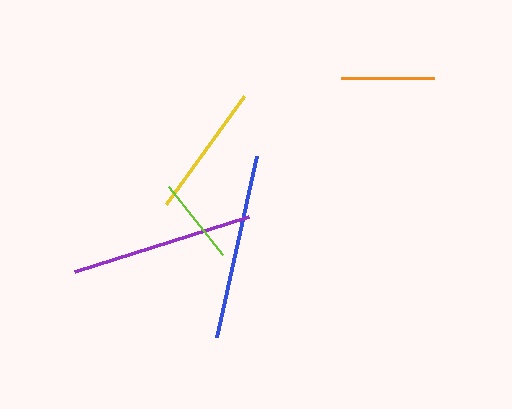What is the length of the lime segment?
The lime segment is approximately 86 pixels long.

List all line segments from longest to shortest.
From longest to shortest: blue, purple, yellow, orange, lime.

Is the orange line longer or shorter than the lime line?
The orange line is longer than the lime line.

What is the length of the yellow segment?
The yellow segment is approximately 133 pixels long.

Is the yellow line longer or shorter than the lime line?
The yellow line is longer than the lime line.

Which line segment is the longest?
The blue line is the longest at approximately 185 pixels.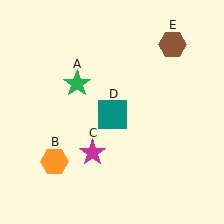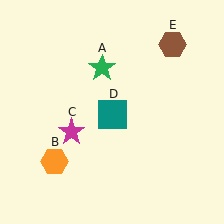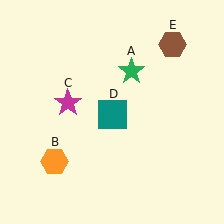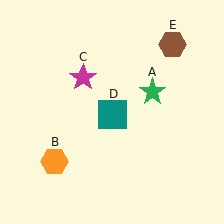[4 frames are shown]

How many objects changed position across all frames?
2 objects changed position: green star (object A), magenta star (object C).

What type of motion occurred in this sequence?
The green star (object A), magenta star (object C) rotated clockwise around the center of the scene.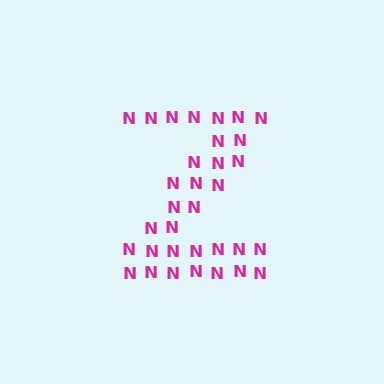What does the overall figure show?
The overall figure shows the letter Z.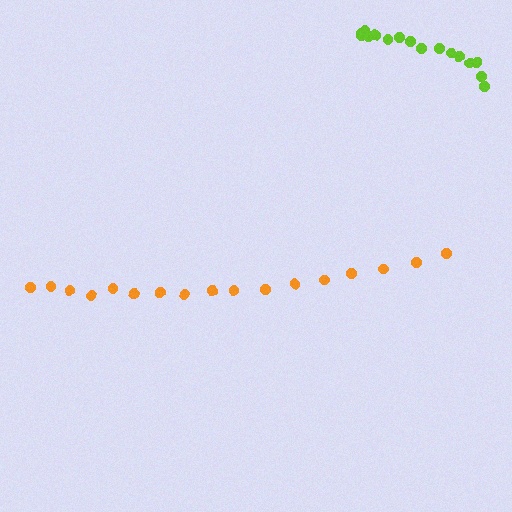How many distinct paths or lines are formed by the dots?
There are 2 distinct paths.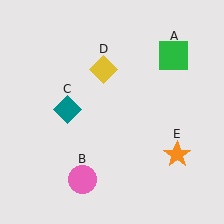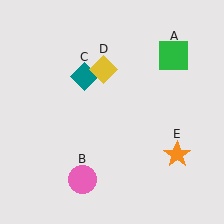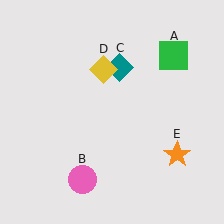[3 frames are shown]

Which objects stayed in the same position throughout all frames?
Green square (object A) and pink circle (object B) and yellow diamond (object D) and orange star (object E) remained stationary.